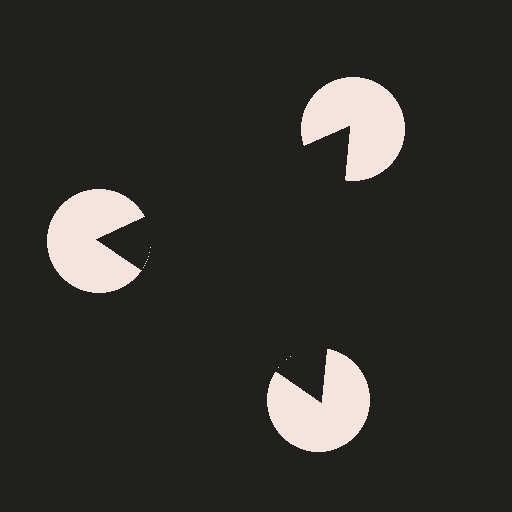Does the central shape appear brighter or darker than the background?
It typically appears slightly darker than the background, even though no actual brightness change is drawn.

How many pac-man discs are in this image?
There are 3 — one at each vertex of the illusory triangle.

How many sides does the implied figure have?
3 sides.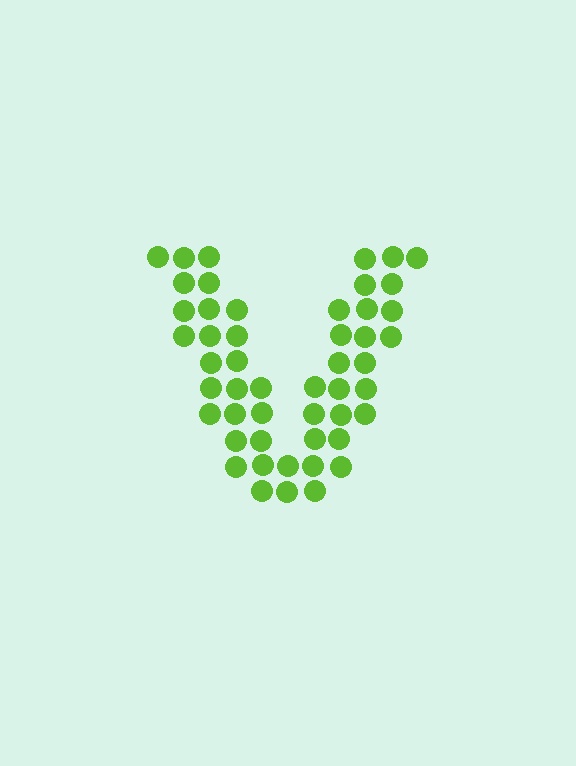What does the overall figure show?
The overall figure shows the letter V.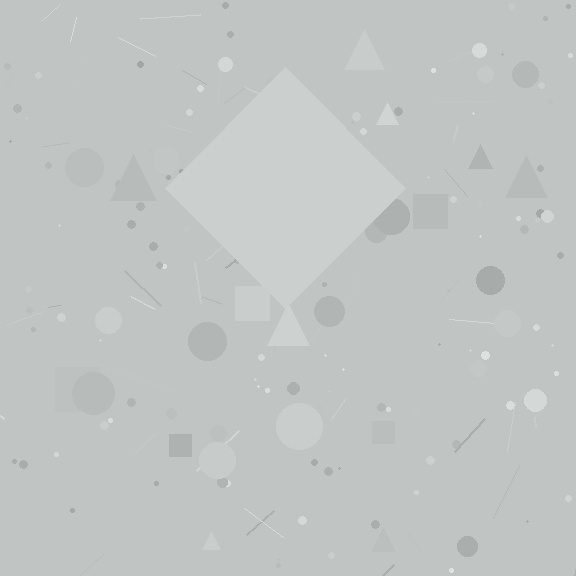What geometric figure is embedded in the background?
A diamond is embedded in the background.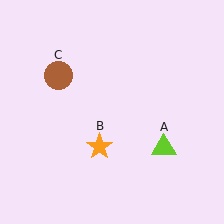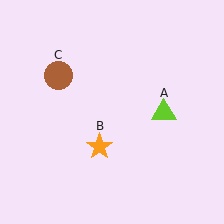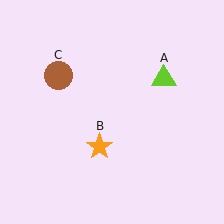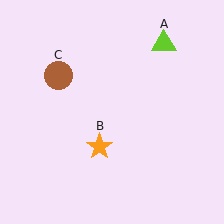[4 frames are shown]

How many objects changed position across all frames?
1 object changed position: lime triangle (object A).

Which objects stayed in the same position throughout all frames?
Orange star (object B) and brown circle (object C) remained stationary.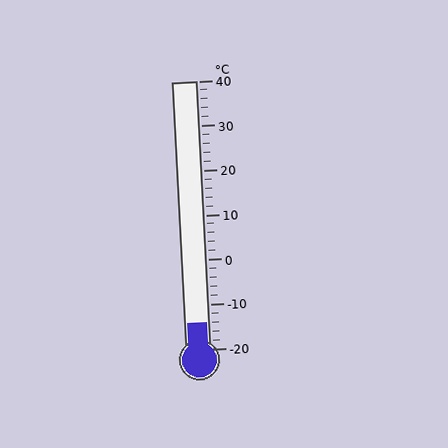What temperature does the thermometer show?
The thermometer shows approximately -14°C.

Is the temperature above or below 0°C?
The temperature is below 0°C.